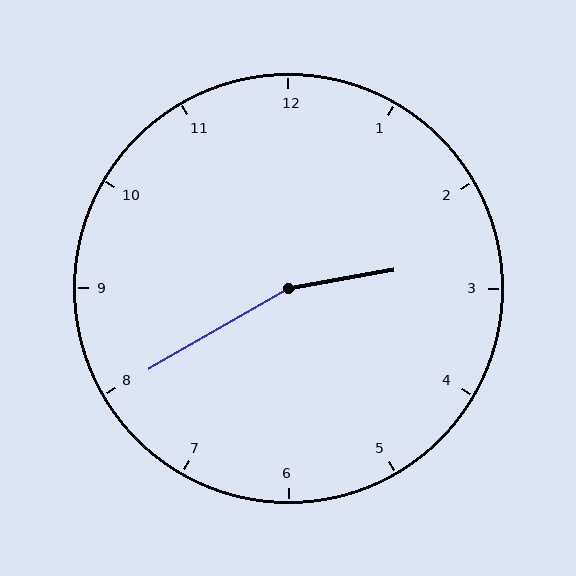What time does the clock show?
2:40.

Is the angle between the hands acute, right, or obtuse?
It is obtuse.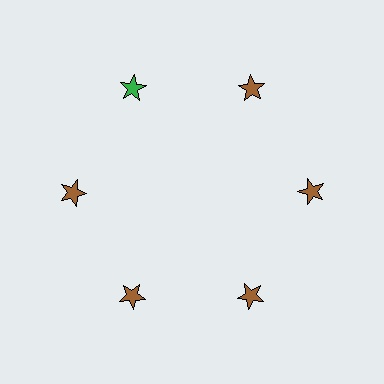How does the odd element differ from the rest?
It has a different color: green instead of brown.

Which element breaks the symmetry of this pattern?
The green star at roughly the 11 o'clock position breaks the symmetry. All other shapes are brown stars.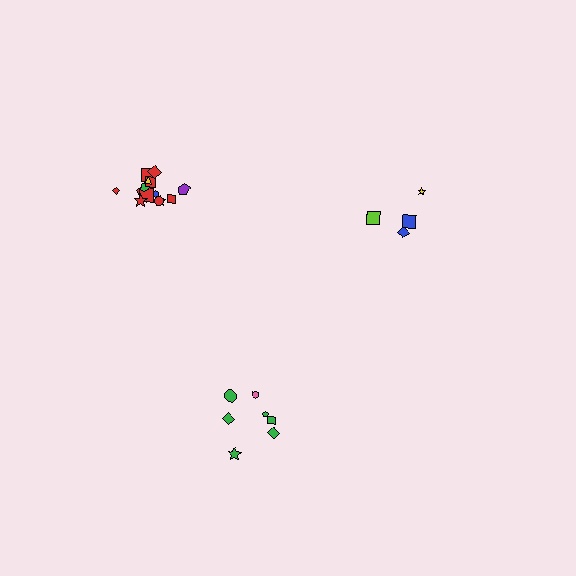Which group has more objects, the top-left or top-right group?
The top-left group.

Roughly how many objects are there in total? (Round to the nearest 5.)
Roughly 25 objects in total.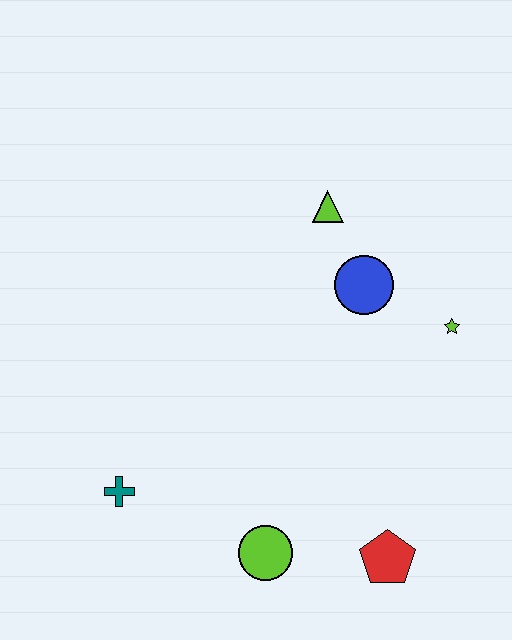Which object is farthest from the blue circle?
The teal cross is farthest from the blue circle.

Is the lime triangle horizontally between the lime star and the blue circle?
No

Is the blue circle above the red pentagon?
Yes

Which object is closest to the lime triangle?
The blue circle is closest to the lime triangle.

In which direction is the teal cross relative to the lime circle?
The teal cross is to the left of the lime circle.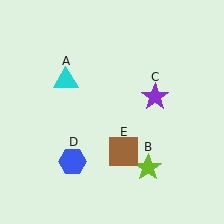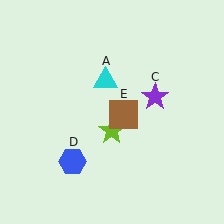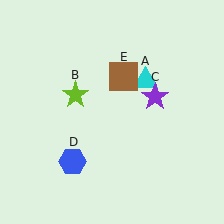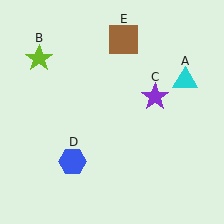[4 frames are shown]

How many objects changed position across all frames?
3 objects changed position: cyan triangle (object A), lime star (object B), brown square (object E).